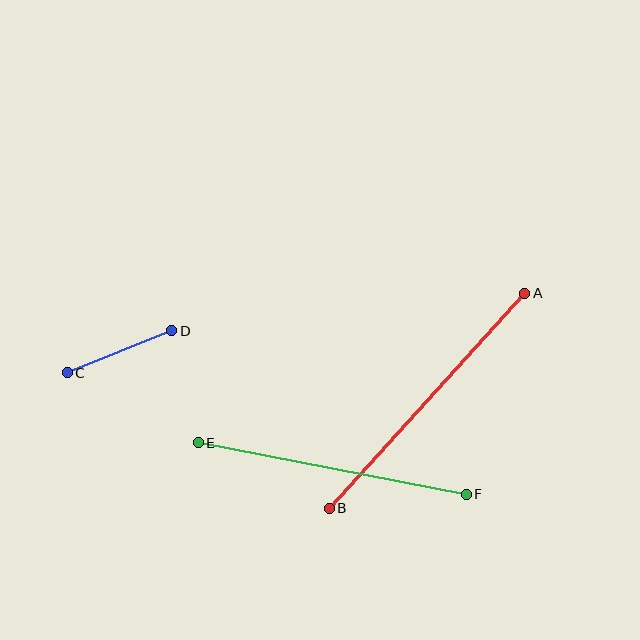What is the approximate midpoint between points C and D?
The midpoint is at approximately (119, 352) pixels.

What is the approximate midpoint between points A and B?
The midpoint is at approximately (427, 401) pixels.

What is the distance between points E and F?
The distance is approximately 273 pixels.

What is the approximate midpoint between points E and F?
The midpoint is at approximately (332, 468) pixels.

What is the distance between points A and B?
The distance is approximately 291 pixels.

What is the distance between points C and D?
The distance is approximately 113 pixels.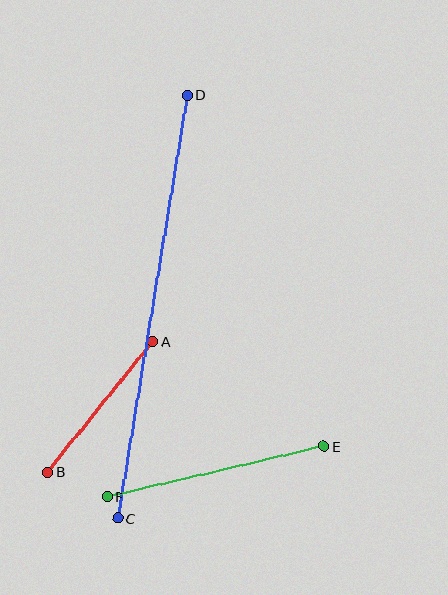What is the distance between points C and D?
The distance is approximately 429 pixels.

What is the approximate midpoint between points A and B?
The midpoint is at approximately (100, 407) pixels.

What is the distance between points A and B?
The distance is approximately 168 pixels.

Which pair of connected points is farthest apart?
Points C and D are farthest apart.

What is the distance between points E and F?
The distance is approximately 223 pixels.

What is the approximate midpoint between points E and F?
The midpoint is at approximately (216, 472) pixels.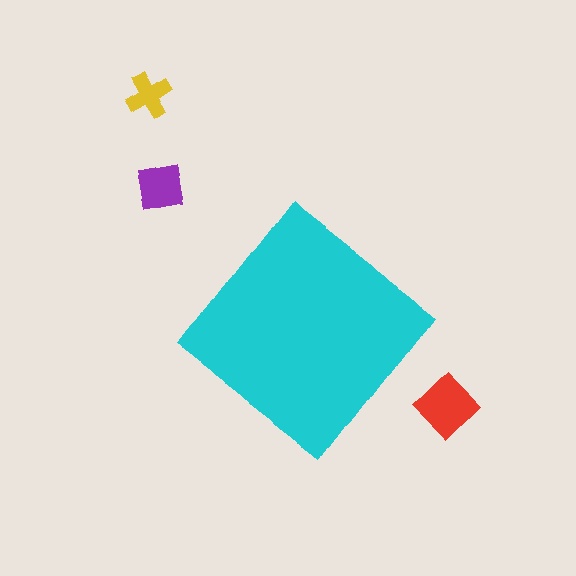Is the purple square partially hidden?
No, the purple square is fully visible.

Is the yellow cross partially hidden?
No, the yellow cross is fully visible.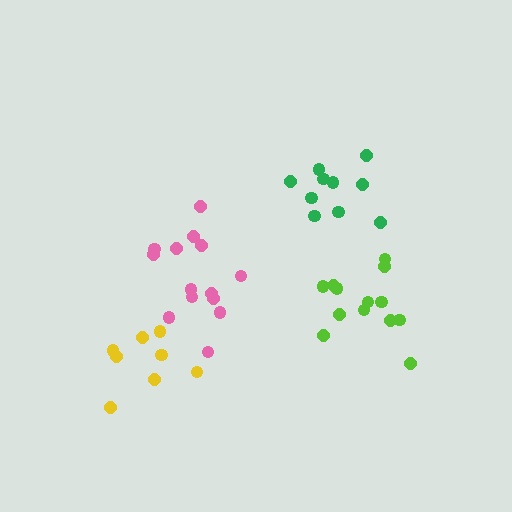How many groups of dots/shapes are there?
There are 4 groups.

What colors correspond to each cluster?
The clusters are colored: lime, green, pink, yellow.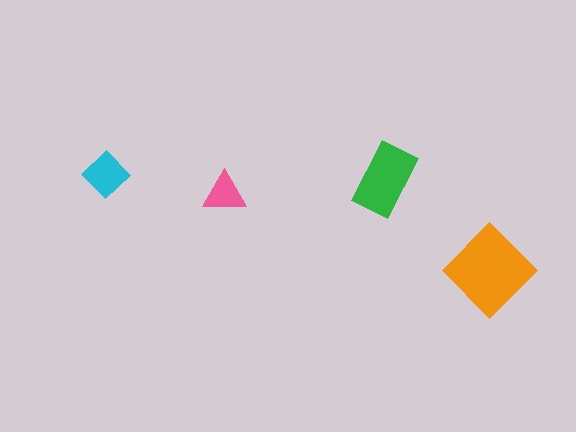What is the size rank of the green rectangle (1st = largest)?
2nd.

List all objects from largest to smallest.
The orange diamond, the green rectangle, the cyan diamond, the pink triangle.